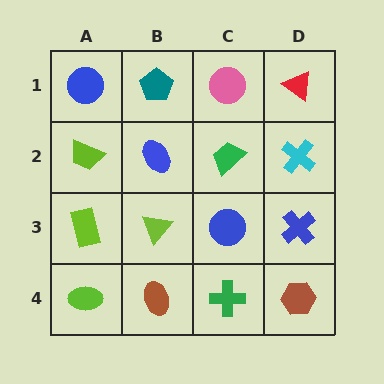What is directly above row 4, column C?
A blue circle.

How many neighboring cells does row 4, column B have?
3.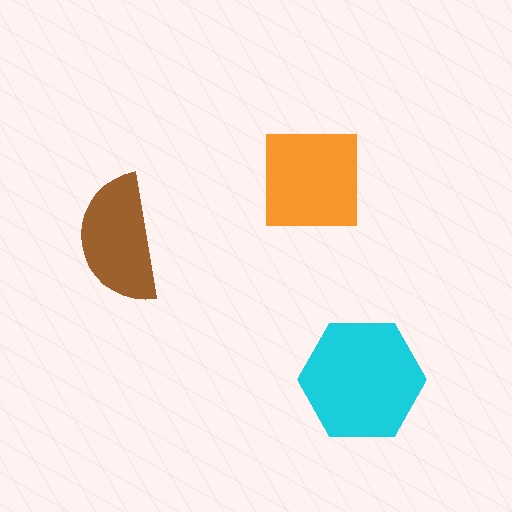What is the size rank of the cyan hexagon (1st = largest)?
1st.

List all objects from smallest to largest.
The brown semicircle, the orange square, the cyan hexagon.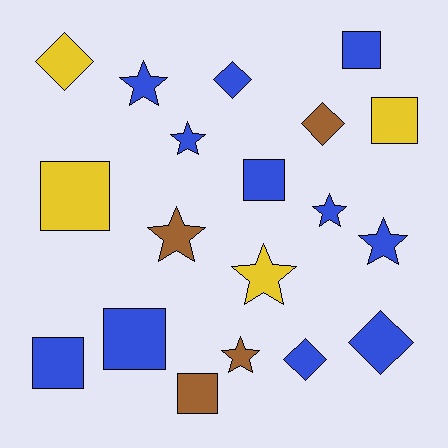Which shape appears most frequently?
Square, with 7 objects.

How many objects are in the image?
There are 19 objects.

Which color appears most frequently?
Blue, with 11 objects.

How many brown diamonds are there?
There is 1 brown diamond.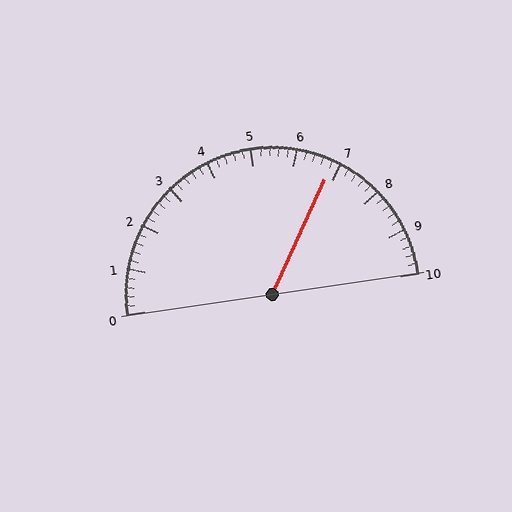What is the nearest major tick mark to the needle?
The nearest major tick mark is 7.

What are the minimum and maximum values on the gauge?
The gauge ranges from 0 to 10.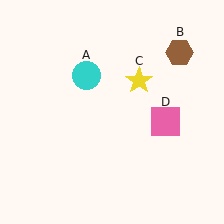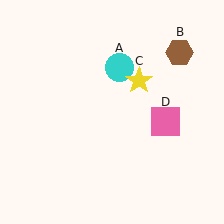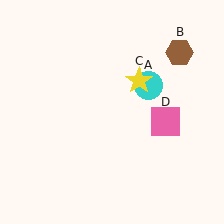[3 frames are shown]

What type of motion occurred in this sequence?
The cyan circle (object A) rotated clockwise around the center of the scene.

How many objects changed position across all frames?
1 object changed position: cyan circle (object A).